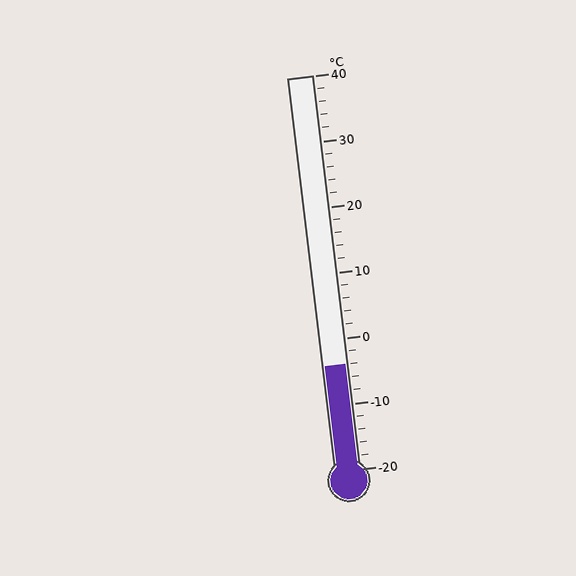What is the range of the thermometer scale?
The thermometer scale ranges from -20°C to 40°C.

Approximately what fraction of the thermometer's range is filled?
The thermometer is filled to approximately 25% of its range.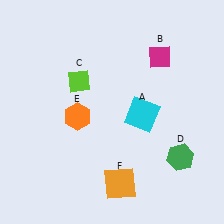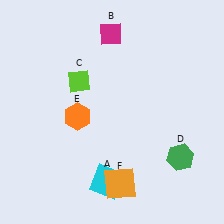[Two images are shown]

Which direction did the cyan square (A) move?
The cyan square (A) moved down.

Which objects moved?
The objects that moved are: the cyan square (A), the magenta diamond (B).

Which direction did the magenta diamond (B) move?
The magenta diamond (B) moved left.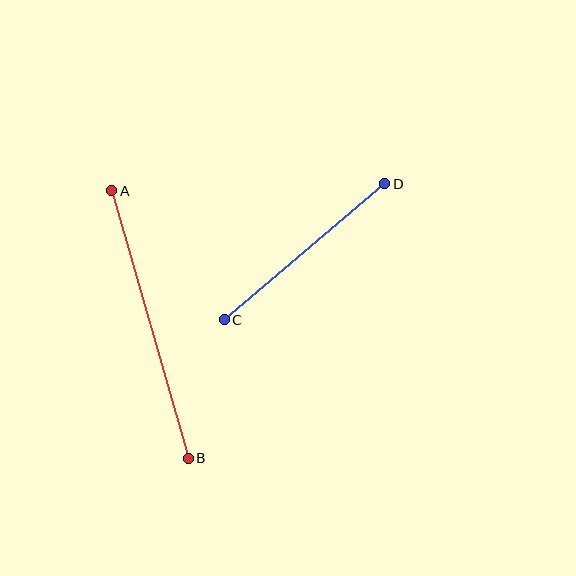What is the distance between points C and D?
The distance is approximately 210 pixels.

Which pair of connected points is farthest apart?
Points A and B are farthest apart.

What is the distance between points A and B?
The distance is approximately 279 pixels.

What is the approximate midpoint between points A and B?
The midpoint is at approximately (150, 324) pixels.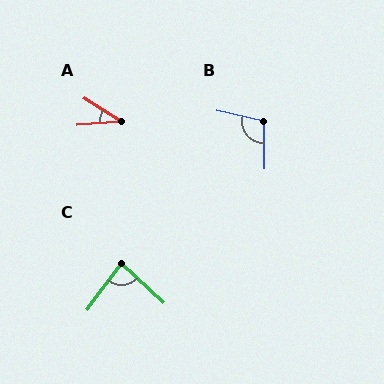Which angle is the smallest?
A, at approximately 36 degrees.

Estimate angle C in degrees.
Approximately 83 degrees.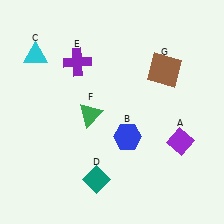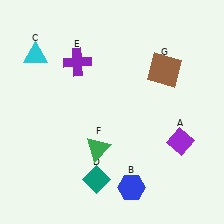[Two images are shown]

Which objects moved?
The objects that moved are: the blue hexagon (B), the green triangle (F).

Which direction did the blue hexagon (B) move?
The blue hexagon (B) moved down.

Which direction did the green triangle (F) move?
The green triangle (F) moved down.